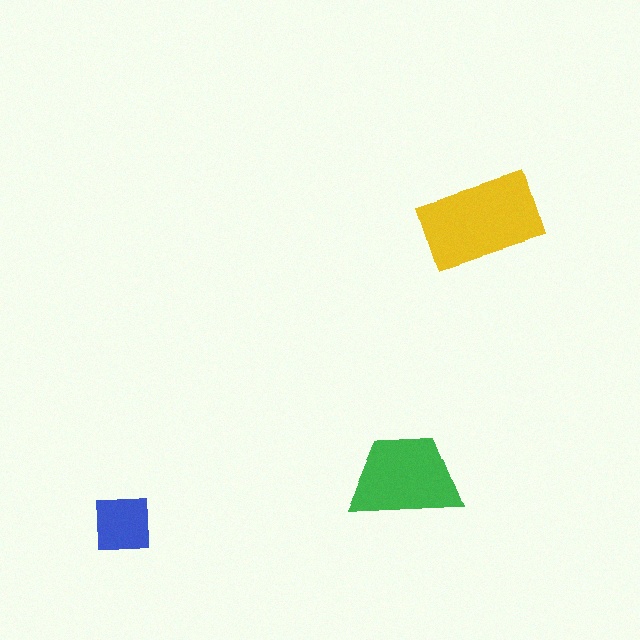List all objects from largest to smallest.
The yellow rectangle, the green trapezoid, the blue square.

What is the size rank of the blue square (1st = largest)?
3rd.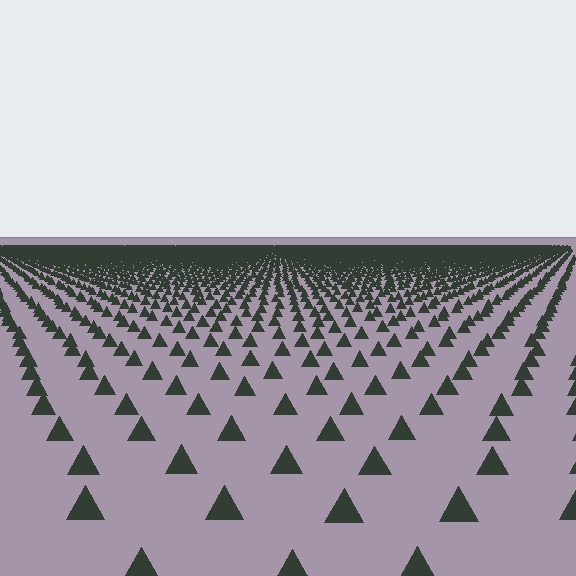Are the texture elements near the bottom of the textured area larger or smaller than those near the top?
Larger. Near the bottom, elements are closer to the viewer and appear at a bigger on-screen size.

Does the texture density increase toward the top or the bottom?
Density increases toward the top.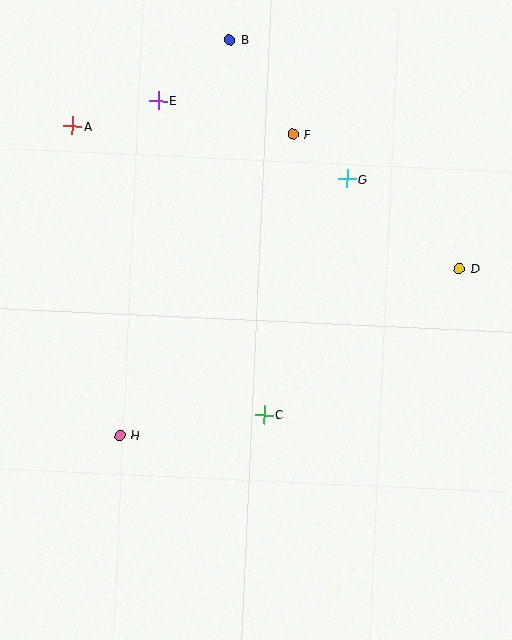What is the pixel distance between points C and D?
The distance between C and D is 244 pixels.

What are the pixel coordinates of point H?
Point H is at (120, 435).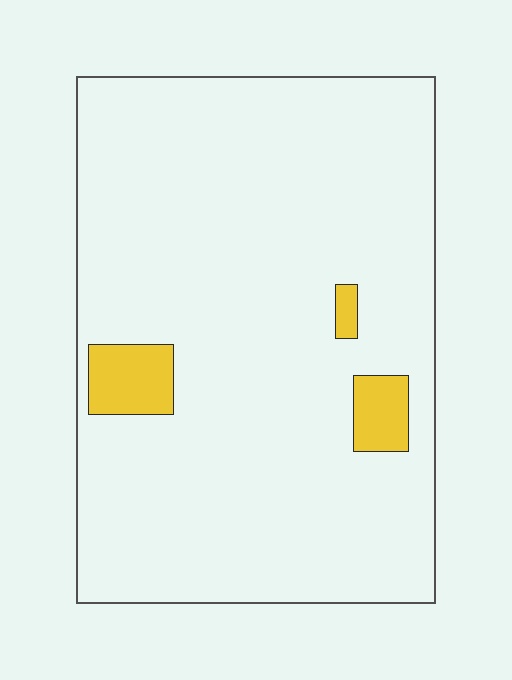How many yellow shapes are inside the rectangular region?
3.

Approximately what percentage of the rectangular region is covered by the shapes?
Approximately 5%.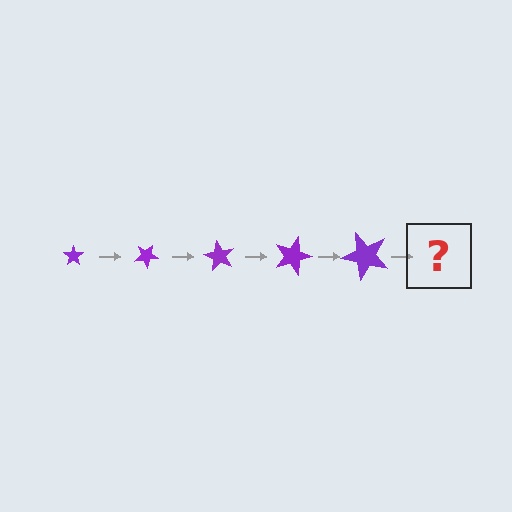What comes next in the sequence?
The next element should be a star, larger than the previous one and rotated 150 degrees from the start.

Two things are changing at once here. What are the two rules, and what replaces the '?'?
The two rules are that the star grows larger each step and it rotates 30 degrees each step. The '?' should be a star, larger than the previous one and rotated 150 degrees from the start.